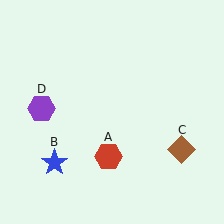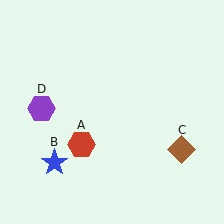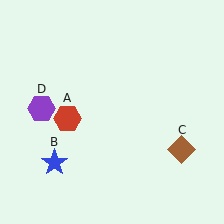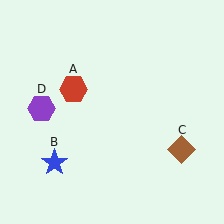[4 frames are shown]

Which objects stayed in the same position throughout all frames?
Blue star (object B) and brown diamond (object C) and purple hexagon (object D) remained stationary.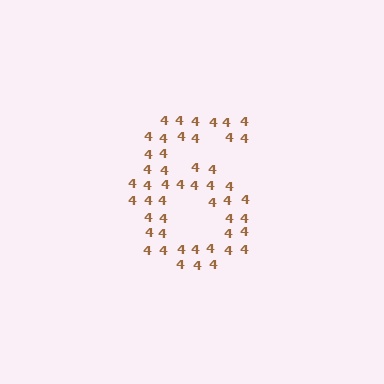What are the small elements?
The small elements are digit 4's.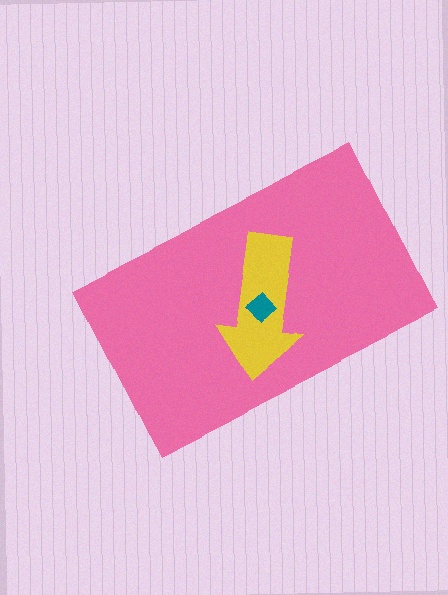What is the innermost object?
The teal diamond.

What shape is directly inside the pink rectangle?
The yellow arrow.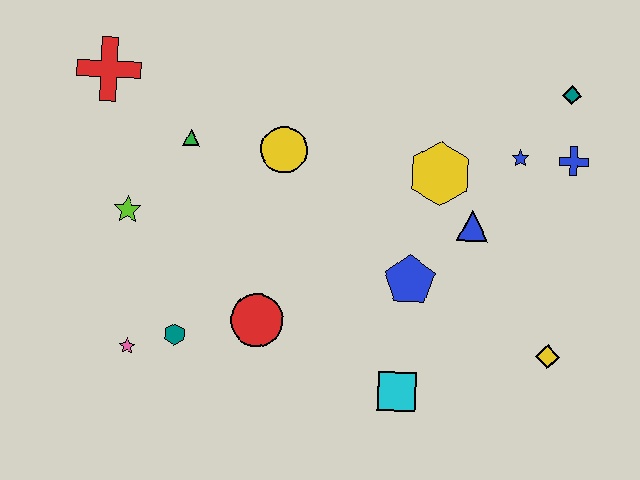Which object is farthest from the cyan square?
The red cross is farthest from the cyan square.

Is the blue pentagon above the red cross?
No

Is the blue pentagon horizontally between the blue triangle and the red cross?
Yes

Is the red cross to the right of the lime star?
No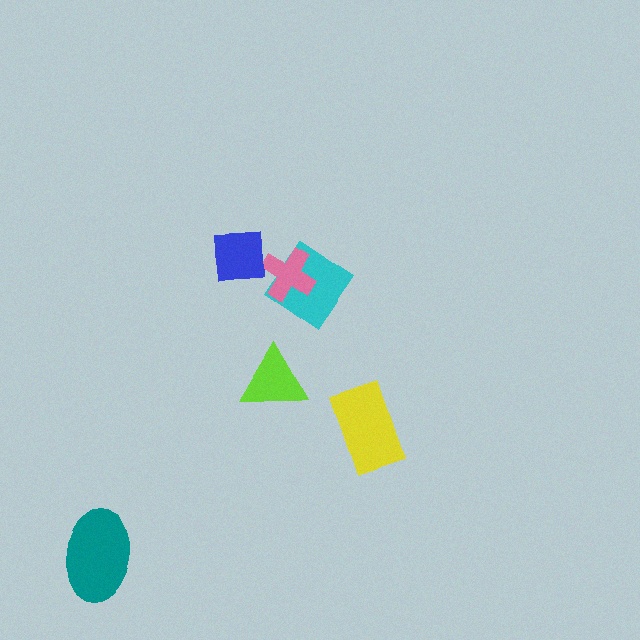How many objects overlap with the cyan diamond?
1 object overlaps with the cyan diamond.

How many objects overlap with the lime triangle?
0 objects overlap with the lime triangle.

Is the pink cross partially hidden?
Yes, it is partially covered by another shape.